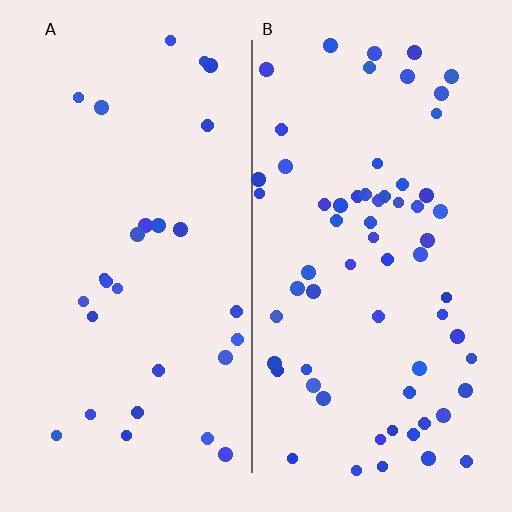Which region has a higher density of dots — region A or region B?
B (the right).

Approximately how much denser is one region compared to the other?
Approximately 2.3× — region B over region A.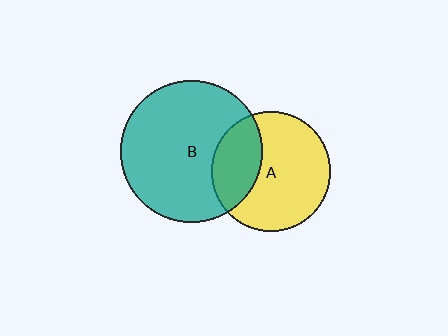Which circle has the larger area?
Circle B (teal).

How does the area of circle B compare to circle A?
Approximately 1.4 times.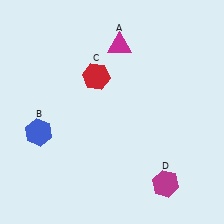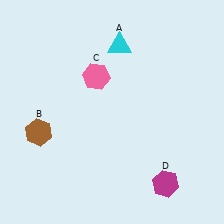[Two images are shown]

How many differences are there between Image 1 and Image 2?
There are 3 differences between the two images.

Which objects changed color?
A changed from magenta to cyan. B changed from blue to brown. C changed from red to pink.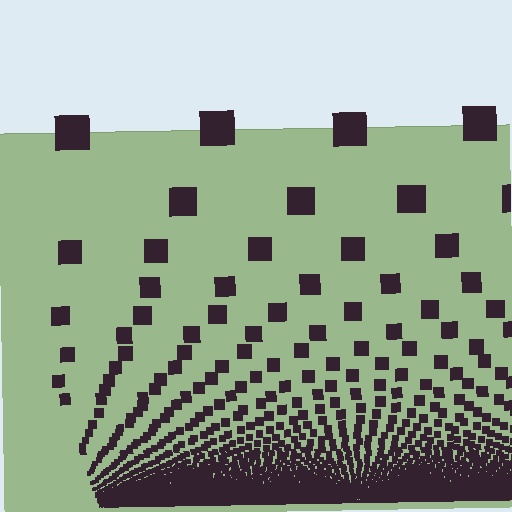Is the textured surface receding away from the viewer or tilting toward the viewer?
The surface appears to tilt toward the viewer. Texture elements get larger and sparser toward the top.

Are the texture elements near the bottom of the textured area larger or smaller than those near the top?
Smaller. The gradient is inverted — elements near the bottom are smaller and denser.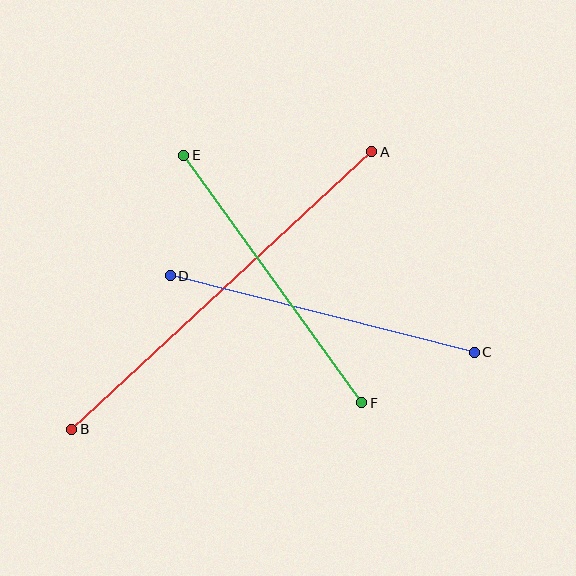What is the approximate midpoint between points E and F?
The midpoint is at approximately (273, 279) pixels.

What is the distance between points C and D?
The distance is approximately 313 pixels.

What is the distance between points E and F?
The distance is approximately 305 pixels.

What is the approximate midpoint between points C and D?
The midpoint is at approximately (322, 314) pixels.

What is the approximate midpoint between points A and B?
The midpoint is at approximately (222, 290) pixels.